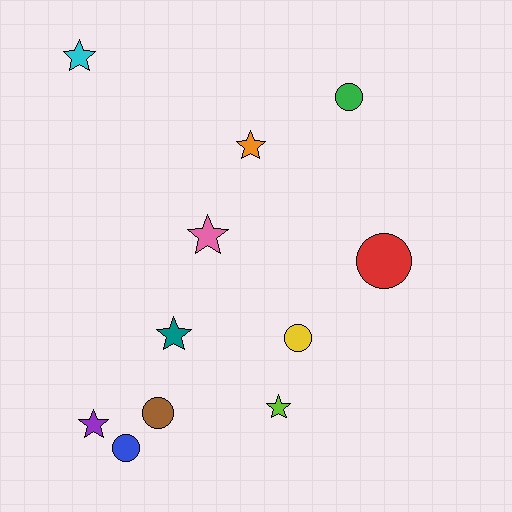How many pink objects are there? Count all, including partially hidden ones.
There is 1 pink object.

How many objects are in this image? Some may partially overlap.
There are 11 objects.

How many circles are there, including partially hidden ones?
There are 5 circles.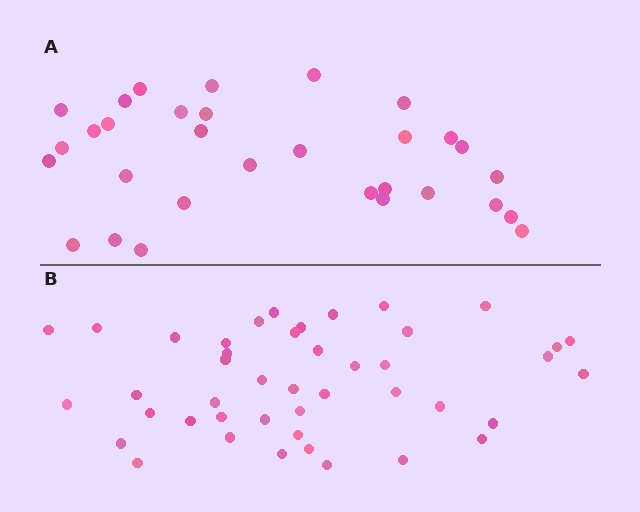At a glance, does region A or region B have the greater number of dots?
Region B (the bottom region) has more dots.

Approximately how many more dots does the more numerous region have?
Region B has approximately 15 more dots than region A.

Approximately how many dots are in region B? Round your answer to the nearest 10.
About 40 dots. (The exact count is 44, which rounds to 40.)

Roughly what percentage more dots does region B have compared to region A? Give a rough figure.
About 40% more.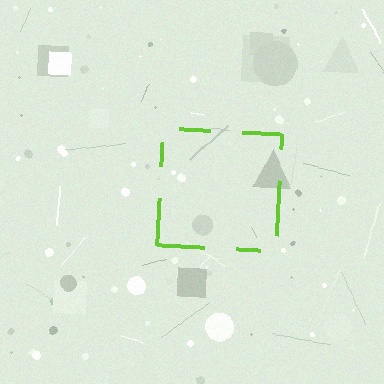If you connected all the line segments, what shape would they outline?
They would outline a square.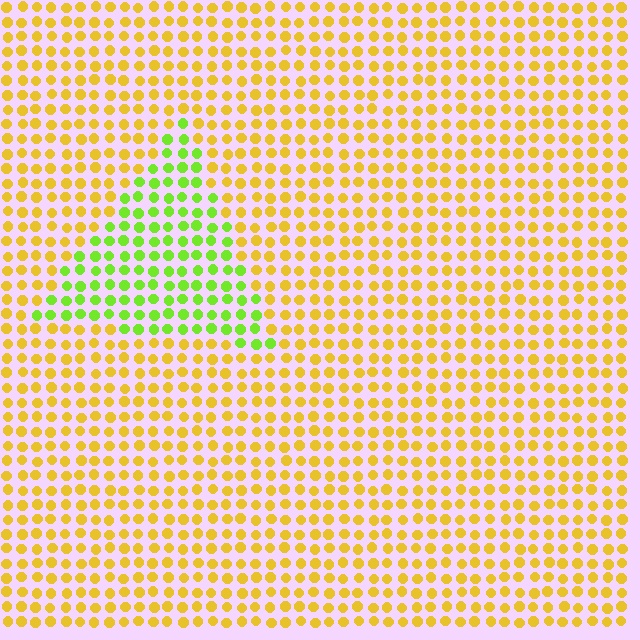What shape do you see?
I see a triangle.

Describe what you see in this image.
The image is filled with small yellow elements in a uniform arrangement. A triangle-shaped region is visible where the elements are tinted to a slightly different hue, forming a subtle color boundary.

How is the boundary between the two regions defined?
The boundary is defined purely by a slight shift in hue (about 49 degrees). Spacing, size, and orientation are identical on both sides.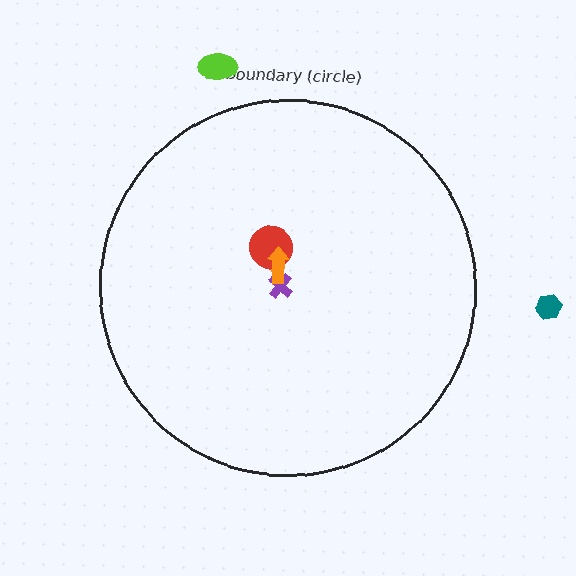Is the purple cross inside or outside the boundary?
Inside.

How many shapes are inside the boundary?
3 inside, 2 outside.